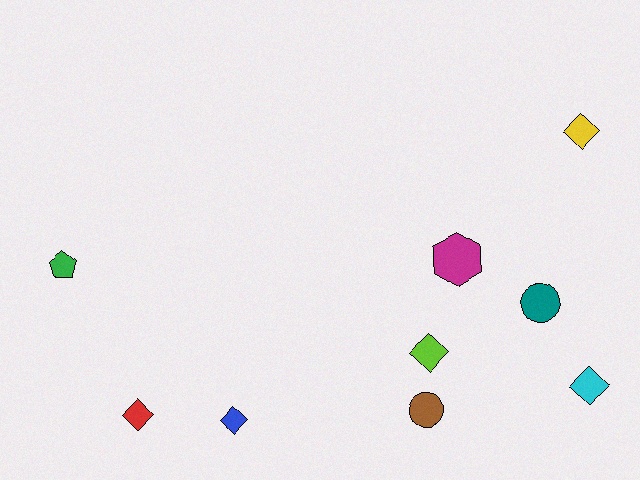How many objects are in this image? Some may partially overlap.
There are 9 objects.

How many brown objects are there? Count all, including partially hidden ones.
There is 1 brown object.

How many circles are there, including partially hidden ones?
There are 2 circles.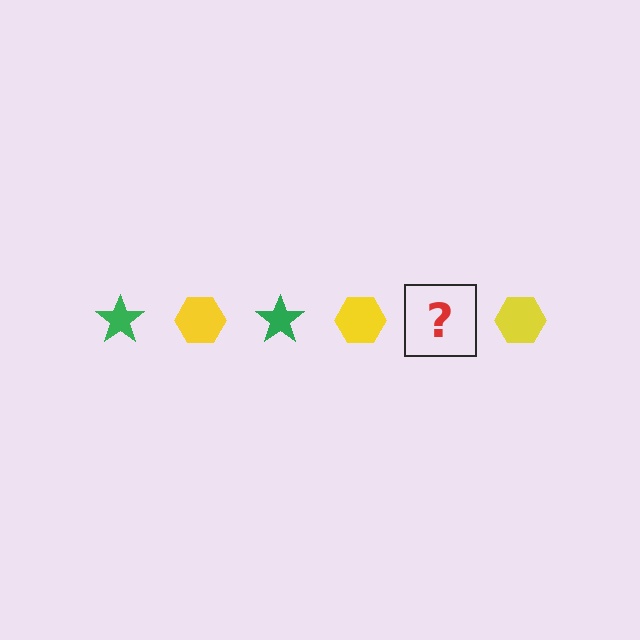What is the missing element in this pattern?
The missing element is a green star.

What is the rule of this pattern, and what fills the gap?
The rule is that the pattern alternates between green star and yellow hexagon. The gap should be filled with a green star.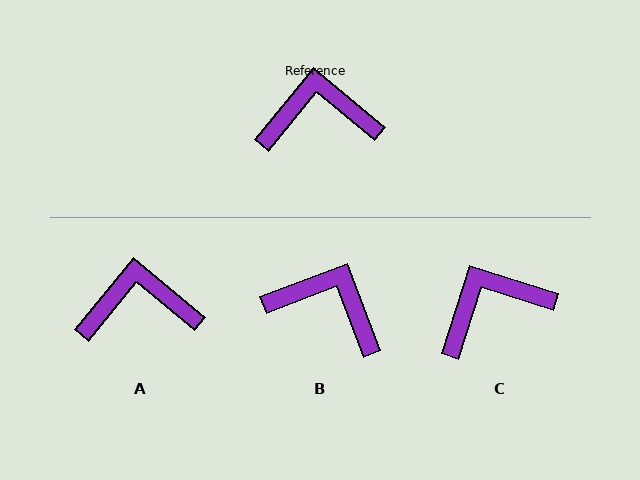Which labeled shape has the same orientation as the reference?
A.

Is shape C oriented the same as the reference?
No, it is off by about 22 degrees.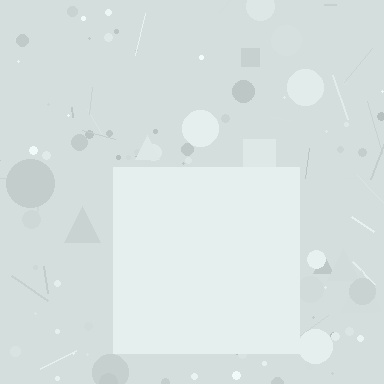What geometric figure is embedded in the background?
A square is embedded in the background.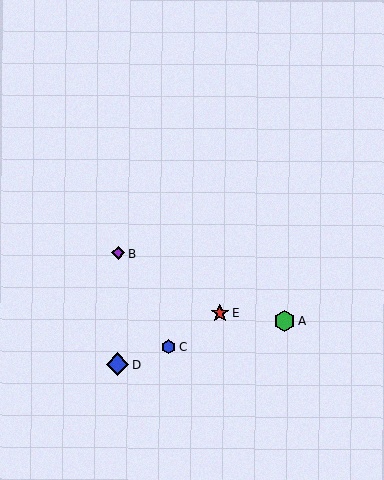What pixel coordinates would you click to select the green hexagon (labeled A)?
Click at (285, 321) to select the green hexagon A.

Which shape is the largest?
The blue diamond (labeled D) is the largest.